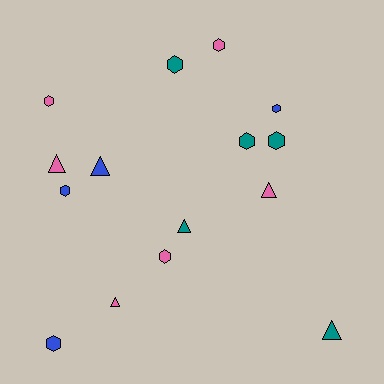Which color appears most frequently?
Pink, with 6 objects.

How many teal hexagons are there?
There are 3 teal hexagons.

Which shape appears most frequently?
Hexagon, with 9 objects.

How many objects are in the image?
There are 15 objects.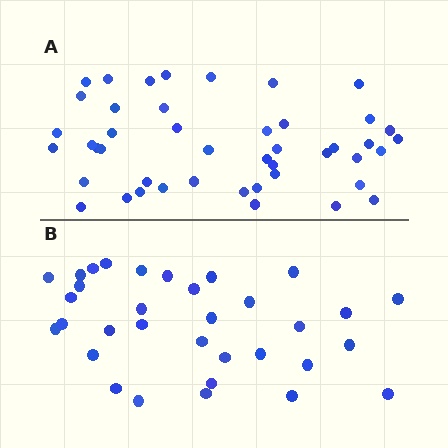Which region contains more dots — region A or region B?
Region A (the top region) has more dots.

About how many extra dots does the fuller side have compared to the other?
Region A has roughly 12 or so more dots than region B.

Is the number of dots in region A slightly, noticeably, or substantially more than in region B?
Region A has noticeably more, but not dramatically so. The ratio is roughly 1.4 to 1.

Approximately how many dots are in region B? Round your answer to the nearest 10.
About 30 dots. (The exact count is 33, which rounds to 30.)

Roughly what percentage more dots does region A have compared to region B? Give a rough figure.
About 35% more.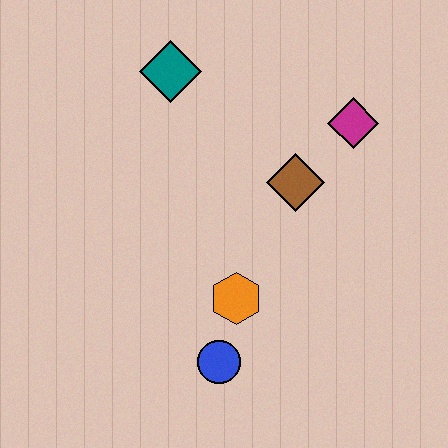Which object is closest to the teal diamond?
The brown diamond is closest to the teal diamond.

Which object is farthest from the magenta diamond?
The blue circle is farthest from the magenta diamond.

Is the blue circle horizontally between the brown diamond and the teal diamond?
Yes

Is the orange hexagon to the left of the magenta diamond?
Yes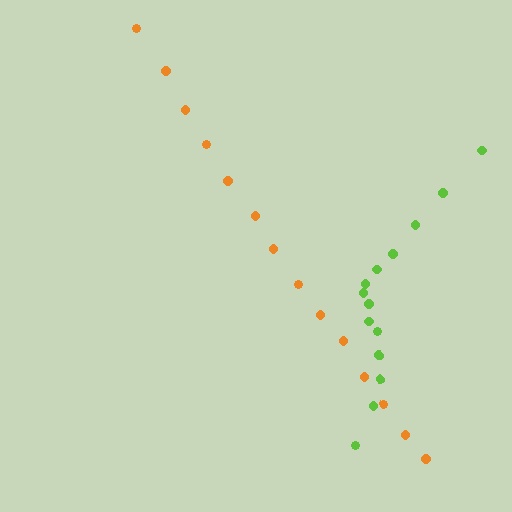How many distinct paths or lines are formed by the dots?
There are 2 distinct paths.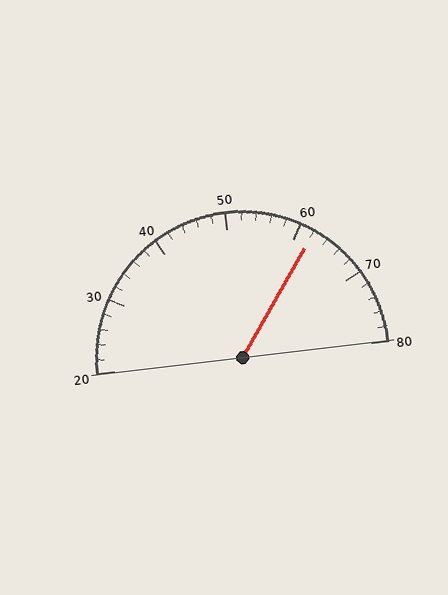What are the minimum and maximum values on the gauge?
The gauge ranges from 20 to 80.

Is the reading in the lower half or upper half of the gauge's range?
The reading is in the upper half of the range (20 to 80).